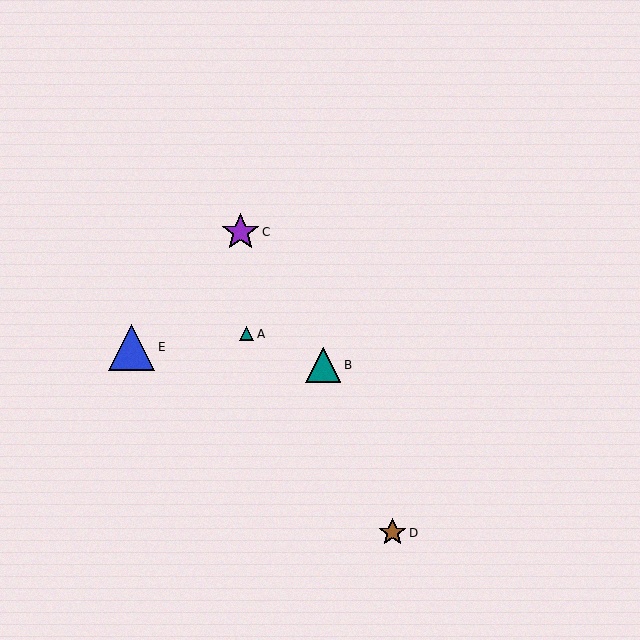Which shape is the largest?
The blue triangle (labeled E) is the largest.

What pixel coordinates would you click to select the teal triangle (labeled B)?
Click at (323, 365) to select the teal triangle B.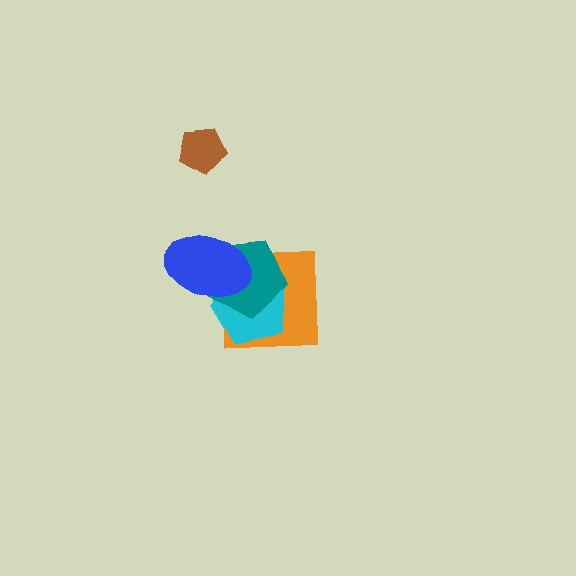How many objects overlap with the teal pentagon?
3 objects overlap with the teal pentagon.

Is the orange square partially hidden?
Yes, it is partially covered by another shape.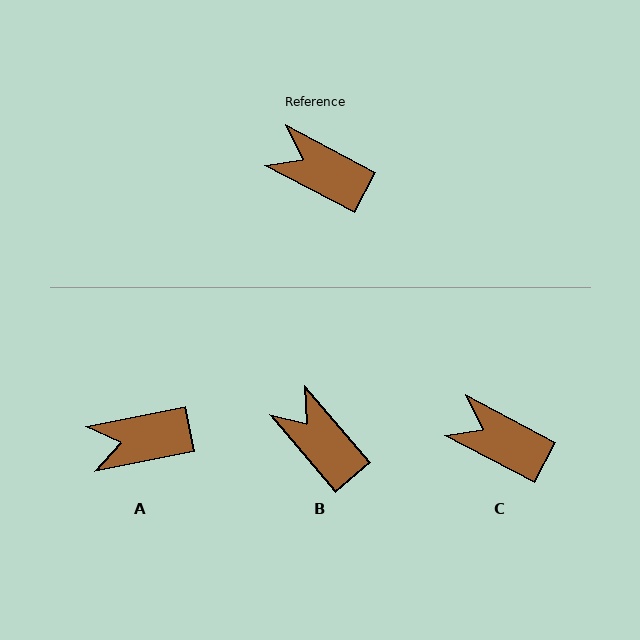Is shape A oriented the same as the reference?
No, it is off by about 39 degrees.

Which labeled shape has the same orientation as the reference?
C.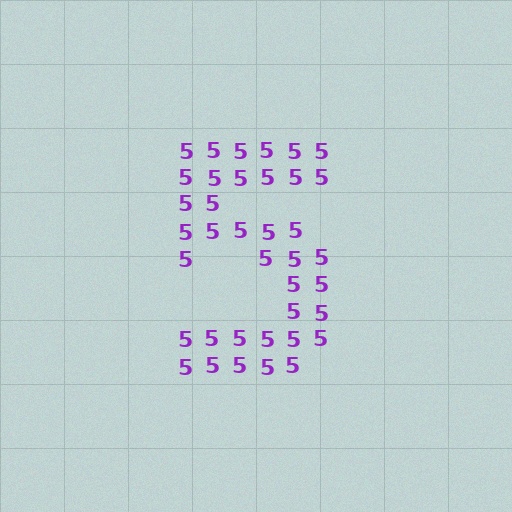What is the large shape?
The large shape is the digit 5.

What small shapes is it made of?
It is made of small digit 5's.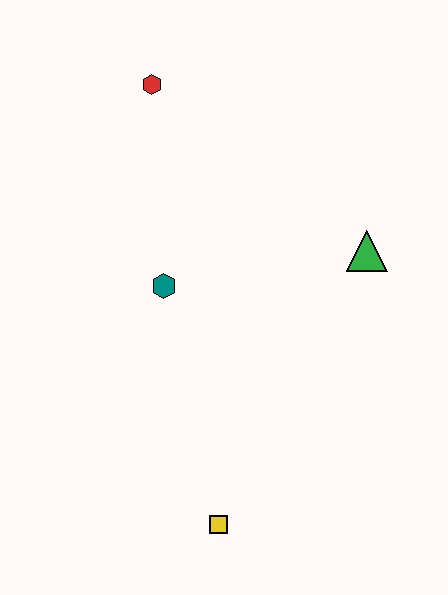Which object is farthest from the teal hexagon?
The yellow square is farthest from the teal hexagon.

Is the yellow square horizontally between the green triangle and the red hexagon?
Yes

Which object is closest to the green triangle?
The teal hexagon is closest to the green triangle.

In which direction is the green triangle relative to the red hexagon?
The green triangle is to the right of the red hexagon.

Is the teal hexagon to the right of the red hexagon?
Yes